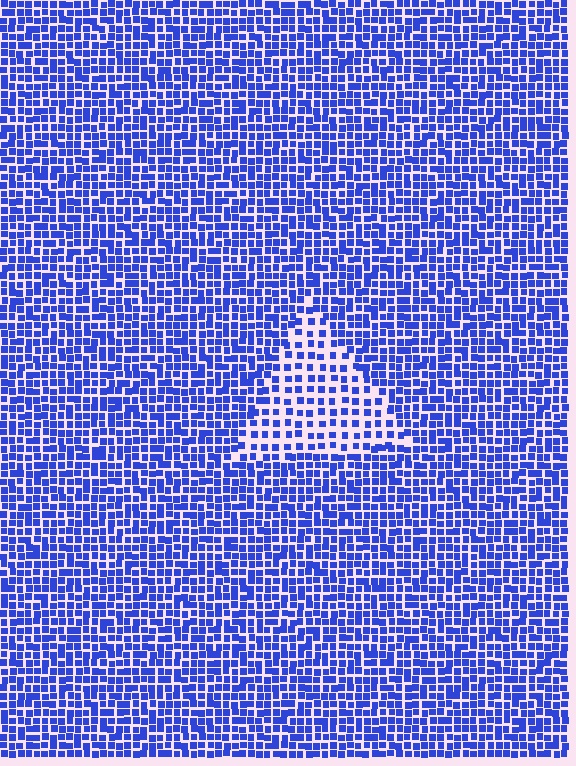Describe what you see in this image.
The image contains small blue elements arranged at two different densities. A triangle-shaped region is visible where the elements are less densely packed than the surrounding area.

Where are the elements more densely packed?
The elements are more densely packed outside the triangle boundary.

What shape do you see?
I see a triangle.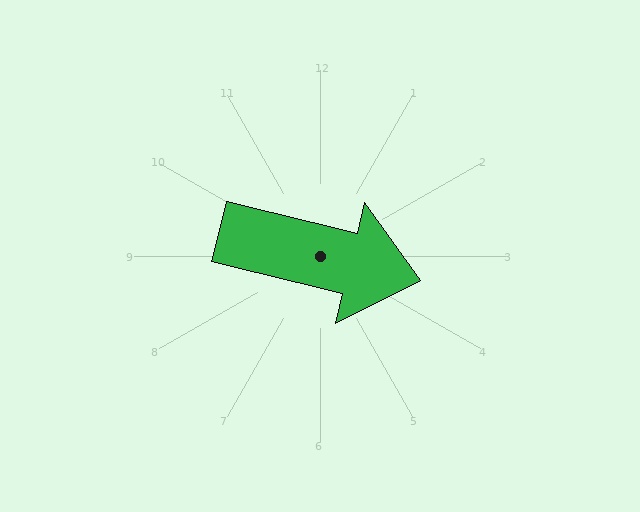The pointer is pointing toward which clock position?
Roughly 3 o'clock.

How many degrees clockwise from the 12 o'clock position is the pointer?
Approximately 104 degrees.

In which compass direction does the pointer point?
East.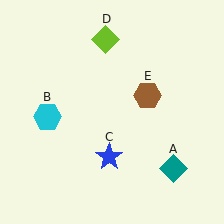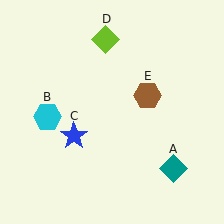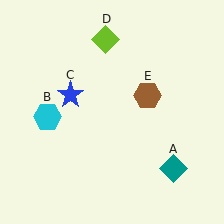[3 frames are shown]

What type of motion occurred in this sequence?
The blue star (object C) rotated clockwise around the center of the scene.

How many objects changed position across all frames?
1 object changed position: blue star (object C).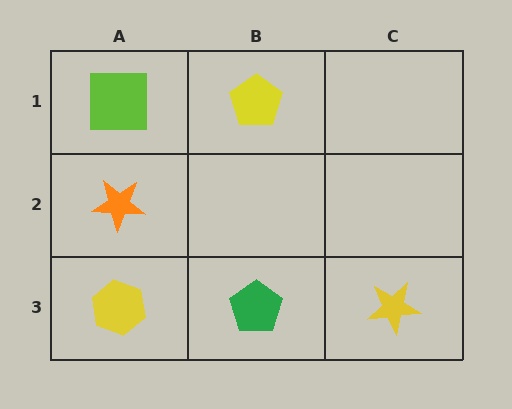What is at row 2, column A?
An orange star.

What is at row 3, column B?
A green pentagon.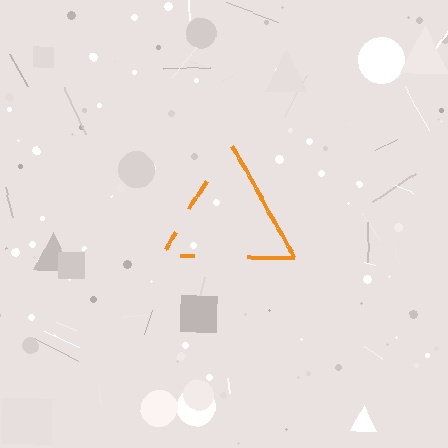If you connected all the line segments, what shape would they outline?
They would outline a triangle.